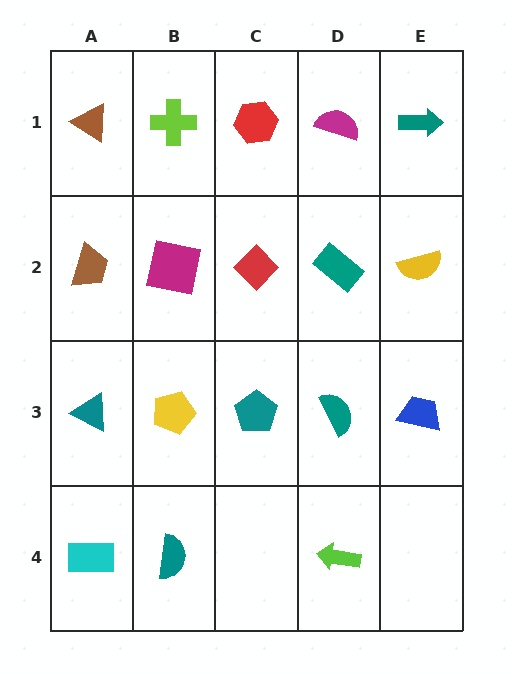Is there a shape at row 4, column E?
No, that cell is empty.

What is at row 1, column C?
A red hexagon.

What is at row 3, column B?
A yellow pentagon.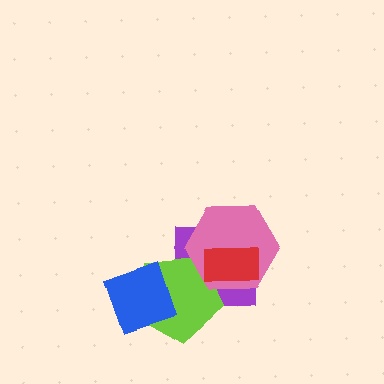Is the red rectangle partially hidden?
No, no other shape covers it.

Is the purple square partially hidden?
Yes, it is partially covered by another shape.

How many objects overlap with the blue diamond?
1 object overlaps with the blue diamond.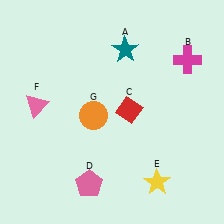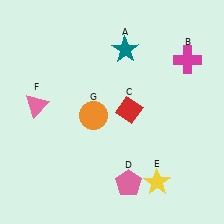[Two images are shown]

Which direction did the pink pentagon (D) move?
The pink pentagon (D) moved right.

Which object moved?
The pink pentagon (D) moved right.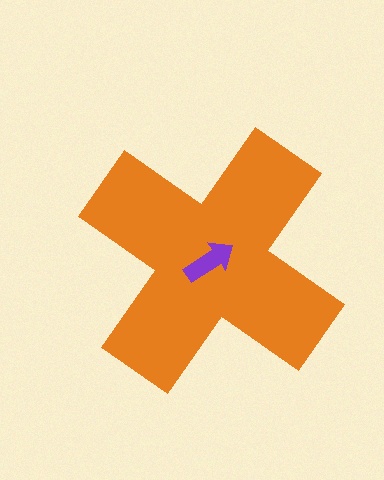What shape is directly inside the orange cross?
The purple arrow.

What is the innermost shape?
The purple arrow.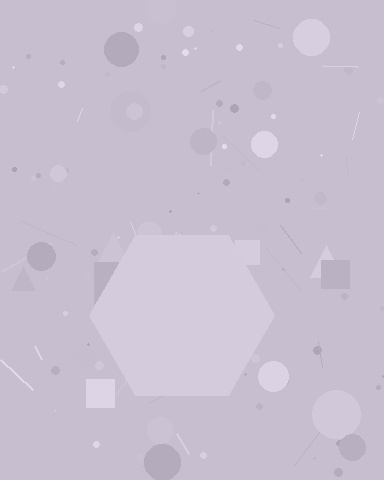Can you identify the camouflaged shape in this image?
The camouflaged shape is a hexagon.